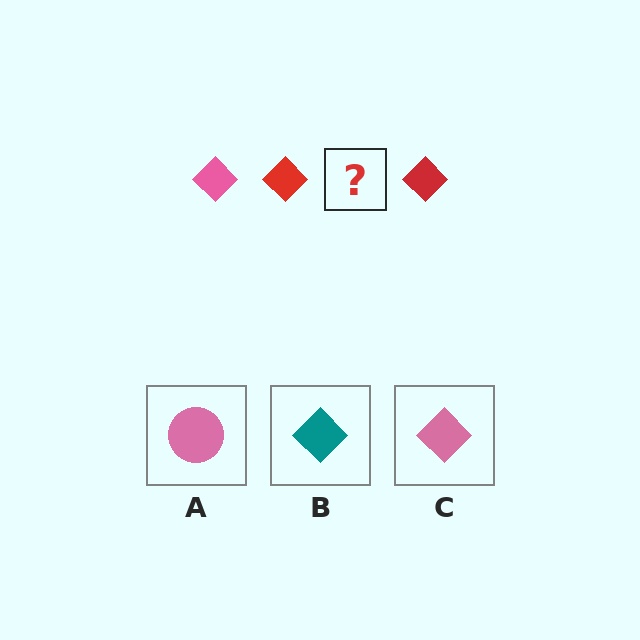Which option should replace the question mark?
Option C.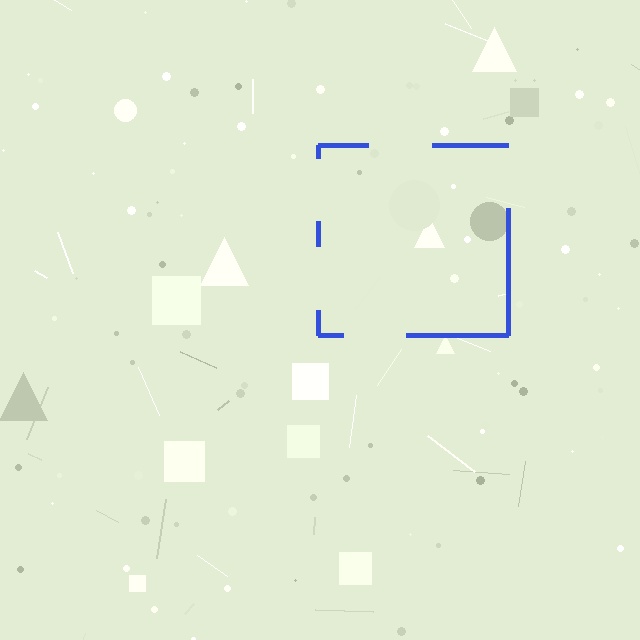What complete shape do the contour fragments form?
The contour fragments form a square.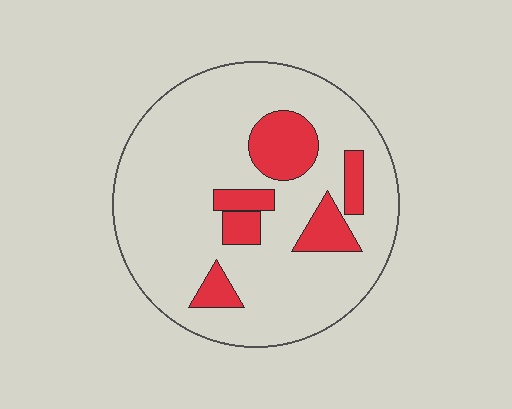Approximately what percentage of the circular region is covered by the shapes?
Approximately 20%.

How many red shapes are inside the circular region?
6.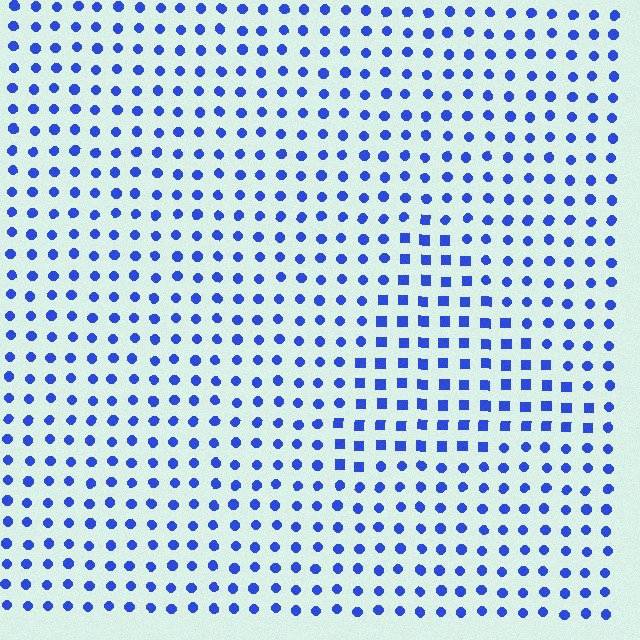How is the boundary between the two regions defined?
The boundary is defined by a change in element shape: squares inside vs. circles outside. All elements share the same color and spacing.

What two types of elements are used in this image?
The image uses squares inside the triangle region and circles outside it.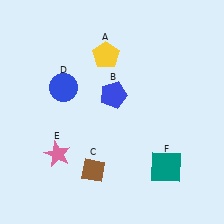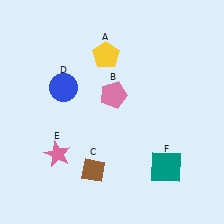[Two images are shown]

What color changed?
The pentagon (B) changed from blue in Image 1 to pink in Image 2.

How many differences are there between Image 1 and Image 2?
There is 1 difference between the two images.